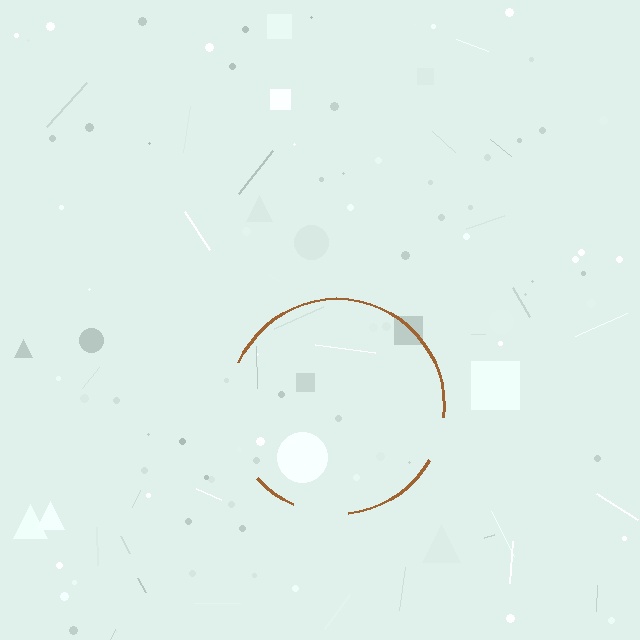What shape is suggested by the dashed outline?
The dashed outline suggests a circle.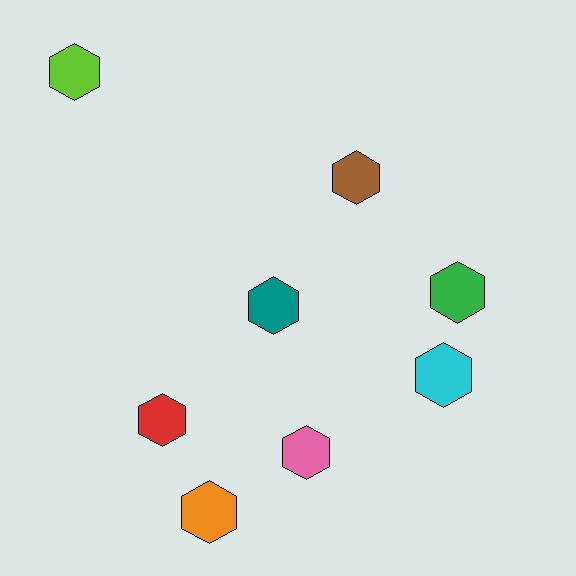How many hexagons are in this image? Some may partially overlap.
There are 8 hexagons.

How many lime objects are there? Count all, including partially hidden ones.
There is 1 lime object.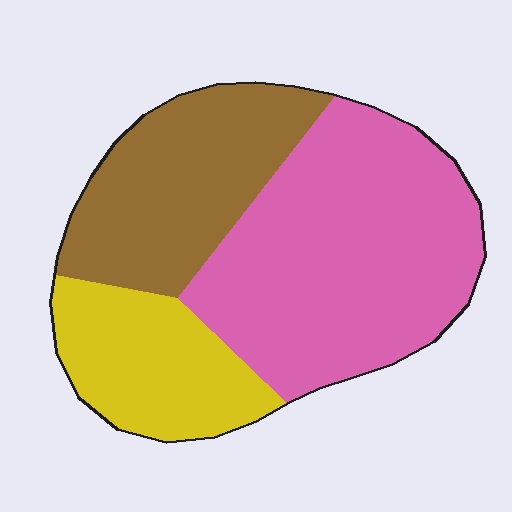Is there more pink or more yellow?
Pink.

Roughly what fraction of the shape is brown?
Brown covers 29% of the shape.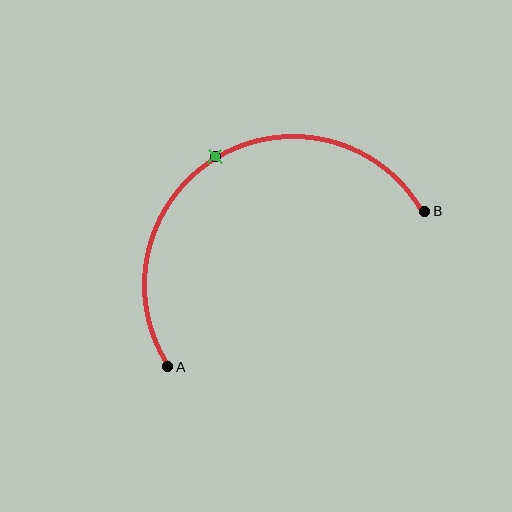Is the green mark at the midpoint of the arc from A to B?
Yes. The green mark lies on the arc at equal arc-length from both A and B — it is the arc midpoint.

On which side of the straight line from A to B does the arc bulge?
The arc bulges above the straight line connecting A and B.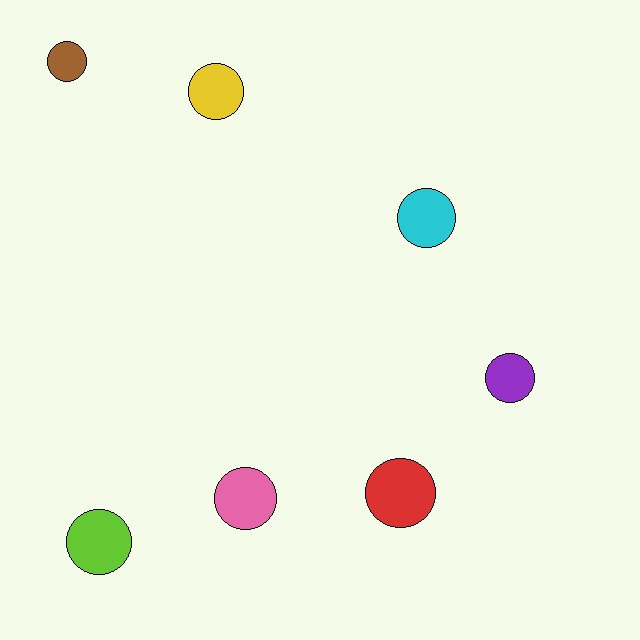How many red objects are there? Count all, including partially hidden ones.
There is 1 red object.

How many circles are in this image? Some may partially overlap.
There are 7 circles.